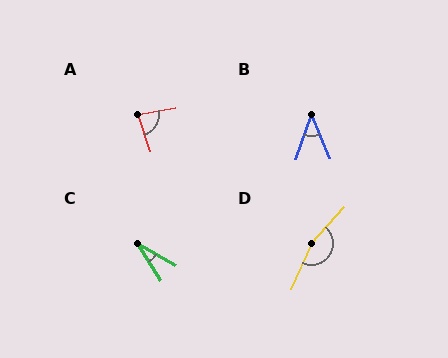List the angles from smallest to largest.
C (28°), B (42°), A (82°), D (162°).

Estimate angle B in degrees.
Approximately 42 degrees.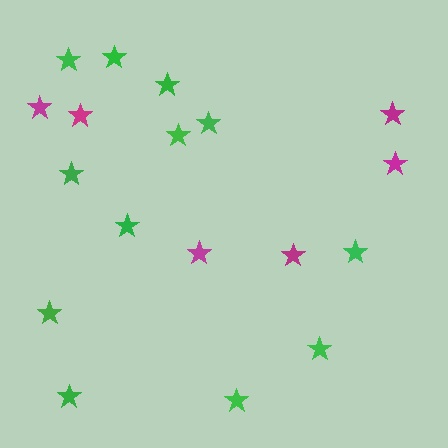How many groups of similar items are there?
There are 2 groups: one group of magenta stars (6) and one group of green stars (12).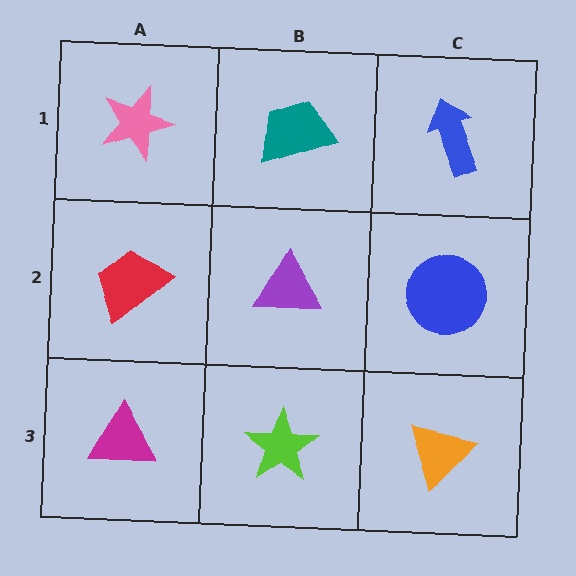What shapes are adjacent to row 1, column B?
A purple triangle (row 2, column B), a pink star (row 1, column A), a blue arrow (row 1, column C).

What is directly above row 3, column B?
A purple triangle.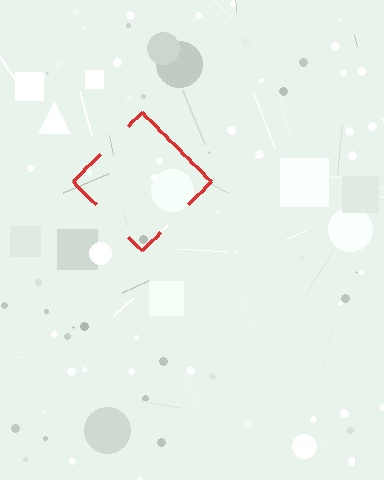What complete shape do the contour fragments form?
The contour fragments form a diamond.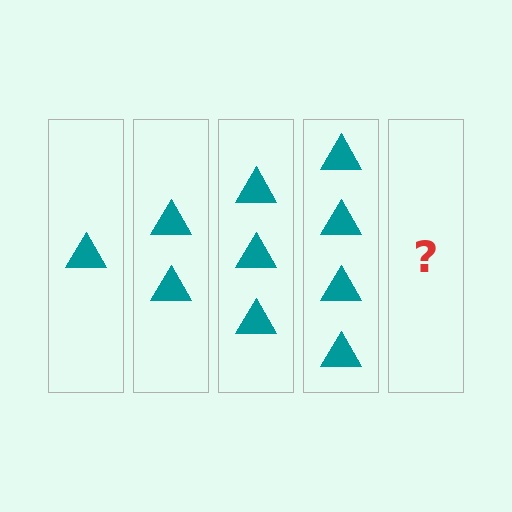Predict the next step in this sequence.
The next step is 5 triangles.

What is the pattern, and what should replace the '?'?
The pattern is that each step adds one more triangle. The '?' should be 5 triangles.